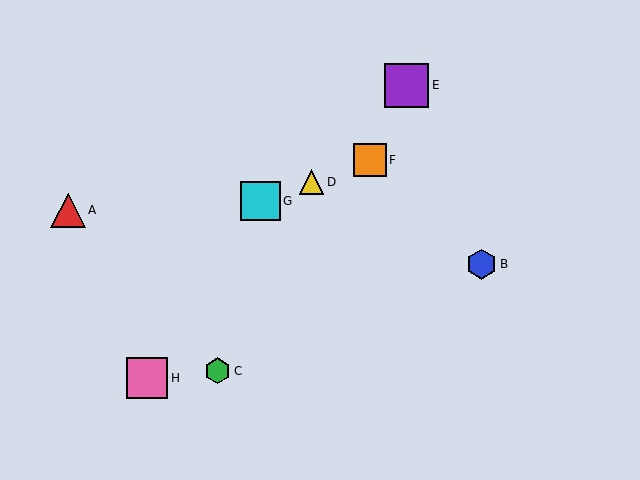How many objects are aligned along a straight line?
3 objects (D, F, G) are aligned along a straight line.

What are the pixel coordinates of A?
Object A is at (68, 210).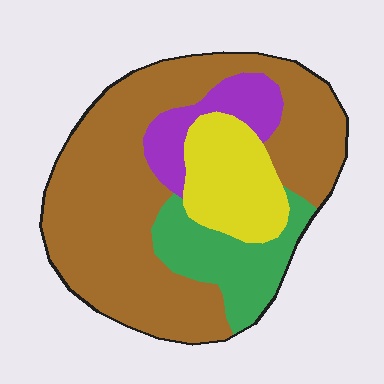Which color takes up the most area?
Brown, at roughly 60%.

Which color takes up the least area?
Purple, at roughly 10%.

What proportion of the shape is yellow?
Yellow covers about 15% of the shape.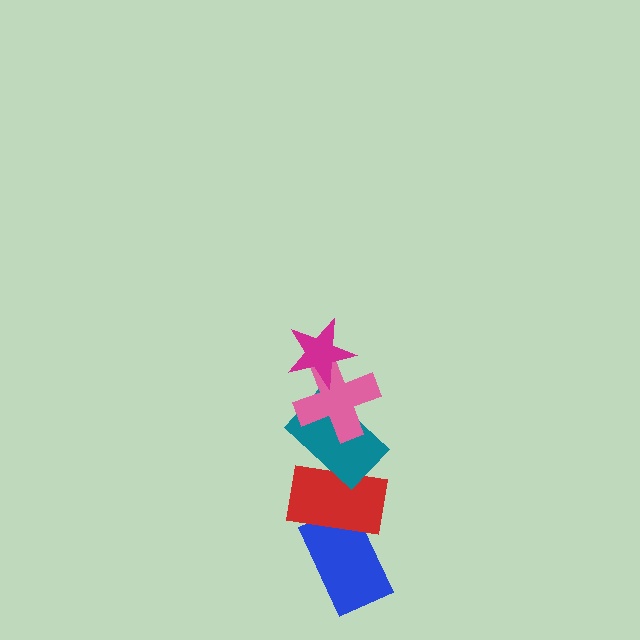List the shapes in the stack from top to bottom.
From top to bottom: the magenta star, the pink cross, the teal rectangle, the red rectangle, the blue rectangle.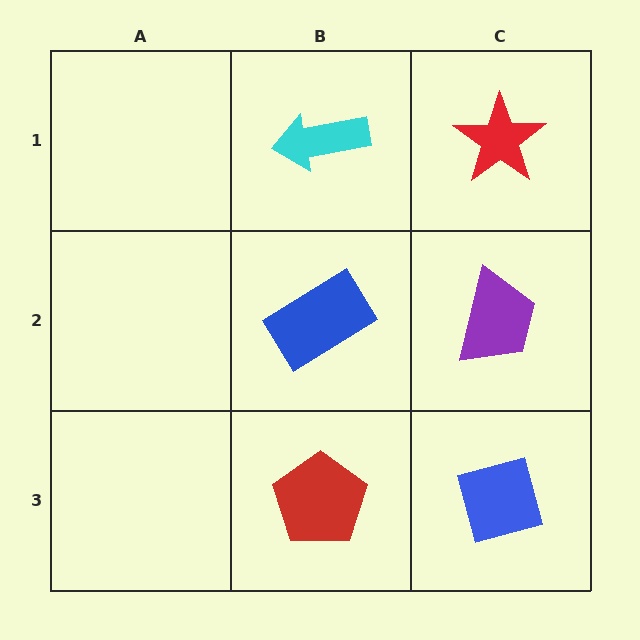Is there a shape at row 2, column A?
No, that cell is empty.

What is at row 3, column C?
A blue diamond.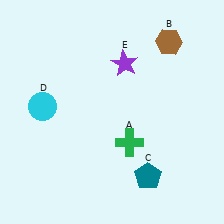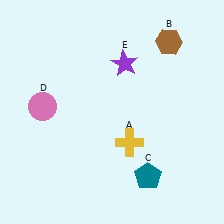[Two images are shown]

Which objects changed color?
A changed from green to yellow. D changed from cyan to pink.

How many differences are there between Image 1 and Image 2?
There are 2 differences between the two images.